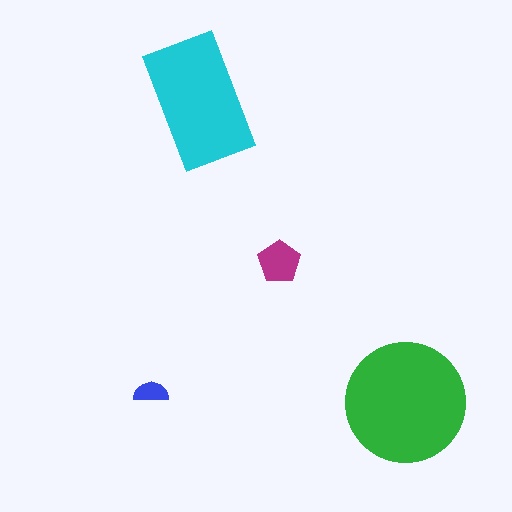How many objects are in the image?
There are 4 objects in the image.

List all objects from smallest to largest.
The blue semicircle, the magenta pentagon, the cyan rectangle, the green circle.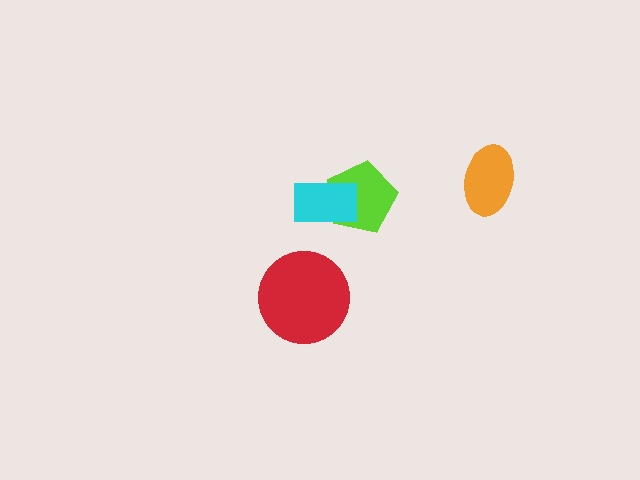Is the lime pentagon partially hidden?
Yes, it is partially covered by another shape.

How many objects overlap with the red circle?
0 objects overlap with the red circle.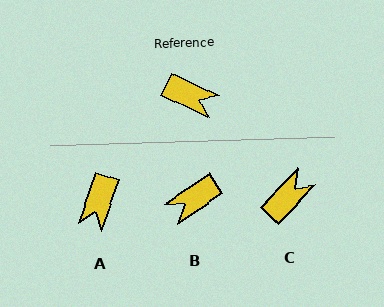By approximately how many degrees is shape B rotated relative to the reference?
Approximately 120 degrees clockwise.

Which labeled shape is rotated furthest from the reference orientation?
B, about 120 degrees away.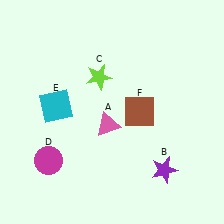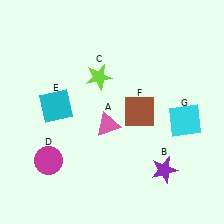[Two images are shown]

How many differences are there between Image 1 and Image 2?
There is 1 difference between the two images.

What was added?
A cyan square (G) was added in Image 2.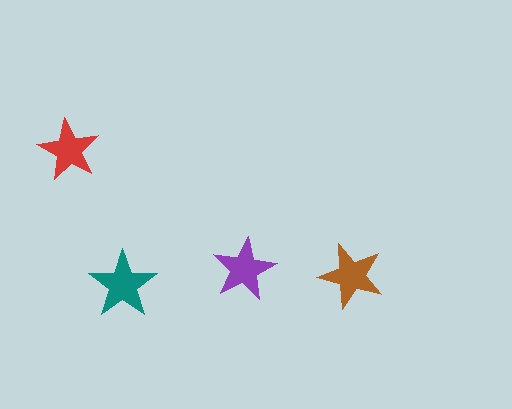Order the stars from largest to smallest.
the teal one, the brown one, the purple one, the red one.